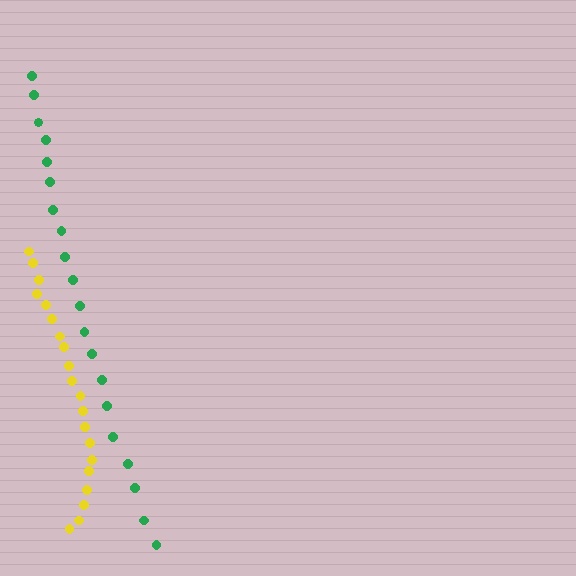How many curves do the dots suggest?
There are 2 distinct paths.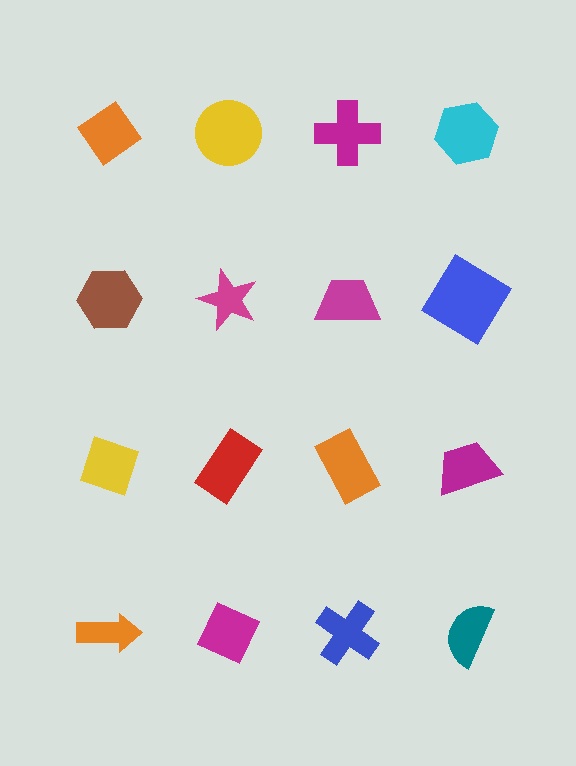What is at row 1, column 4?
A cyan hexagon.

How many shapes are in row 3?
4 shapes.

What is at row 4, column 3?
A blue cross.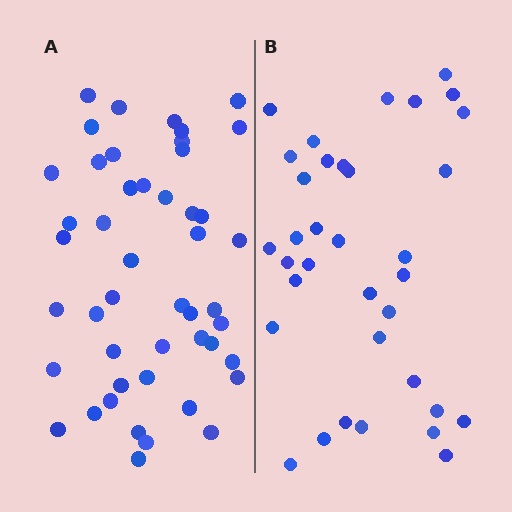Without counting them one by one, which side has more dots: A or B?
Region A (the left region) has more dots.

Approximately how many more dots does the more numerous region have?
Region A has roughly 12 or so more dots than region B.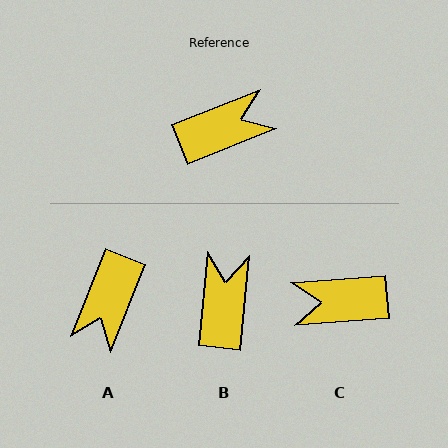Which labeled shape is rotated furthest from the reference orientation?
C, about 163 degrees away.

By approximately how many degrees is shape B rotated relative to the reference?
Approximately 63 degrees counter-clockwise.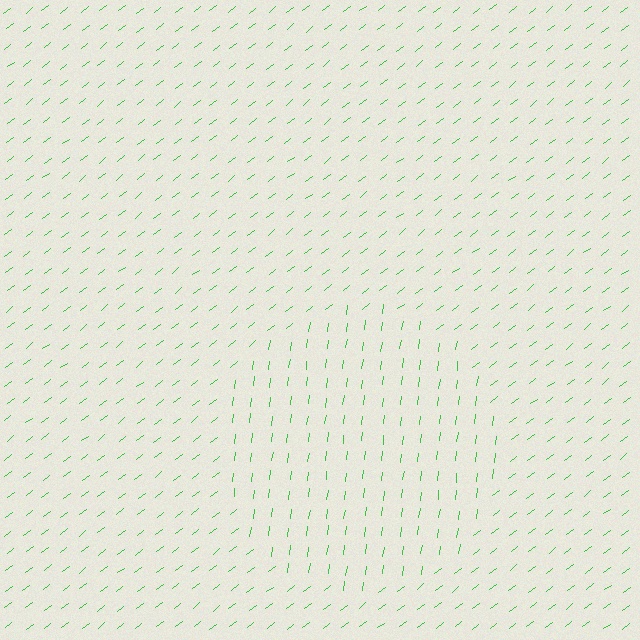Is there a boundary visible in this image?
Yes, there is a texture boundary formed by a change in line orientation.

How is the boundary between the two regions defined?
The boundary is defined purely by a change in line orientation (approximately 45 degrees difference). All lines are the same color and thickness.